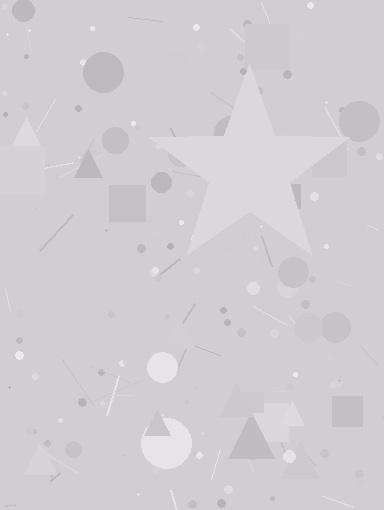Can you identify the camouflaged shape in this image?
The camouflaged shape is a star.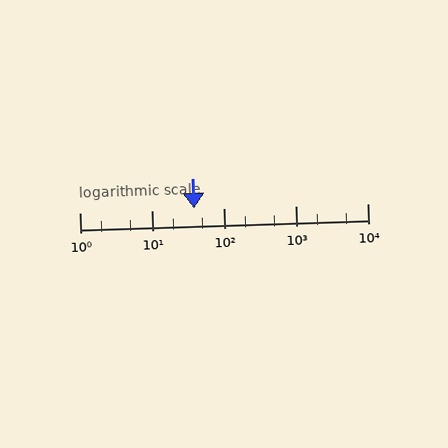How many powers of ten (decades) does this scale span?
The scale spans 4 decades, from 1 to 10000.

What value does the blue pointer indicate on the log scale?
The pointer indicates approximately 39.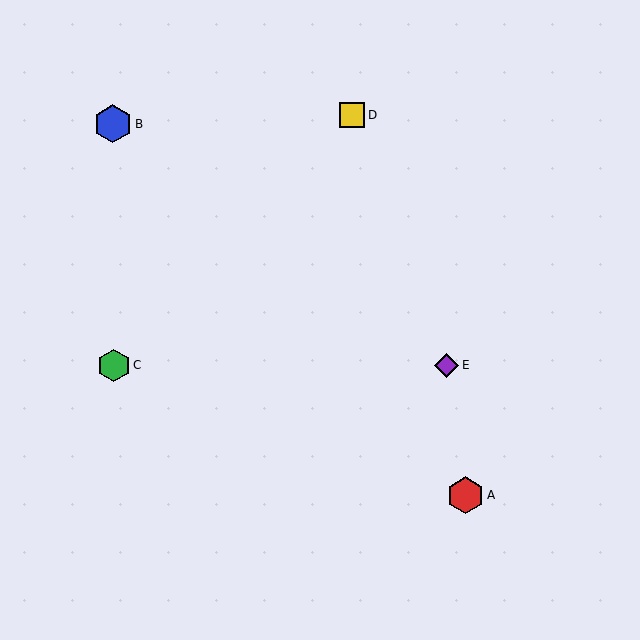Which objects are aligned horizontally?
Objects C, E are aligned horizontally.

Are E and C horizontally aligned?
Yes, both are at y≈365.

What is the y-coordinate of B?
Object B is at y≈124.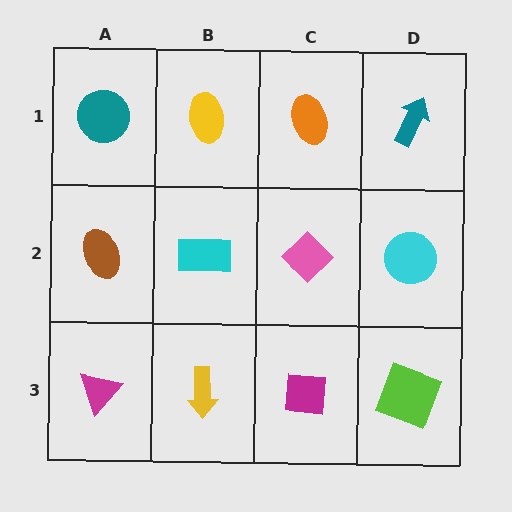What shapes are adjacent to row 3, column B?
A cyan rectangle (row 2, column B), a magenta triangle (row 3, column A), a magenta square (row 3, column C).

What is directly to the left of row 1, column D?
An orange ellipse.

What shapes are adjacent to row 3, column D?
A cyan circle (row 2, column D), a magenta square (row 3, column C).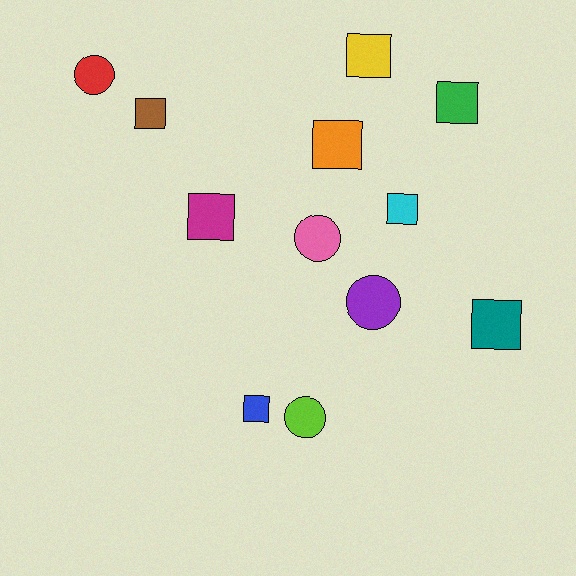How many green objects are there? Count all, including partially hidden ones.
There is 1 green object.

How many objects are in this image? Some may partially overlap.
There are 12 objects.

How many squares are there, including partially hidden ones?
There are 8 squares.